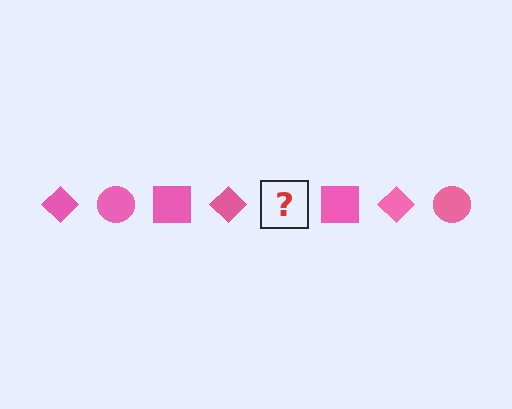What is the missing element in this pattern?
The missing element is a pink circle.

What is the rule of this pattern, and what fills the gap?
The rule is that the pattern cycles through diamond, circle, square shapes in pink. The gap should be filled with a pink circle.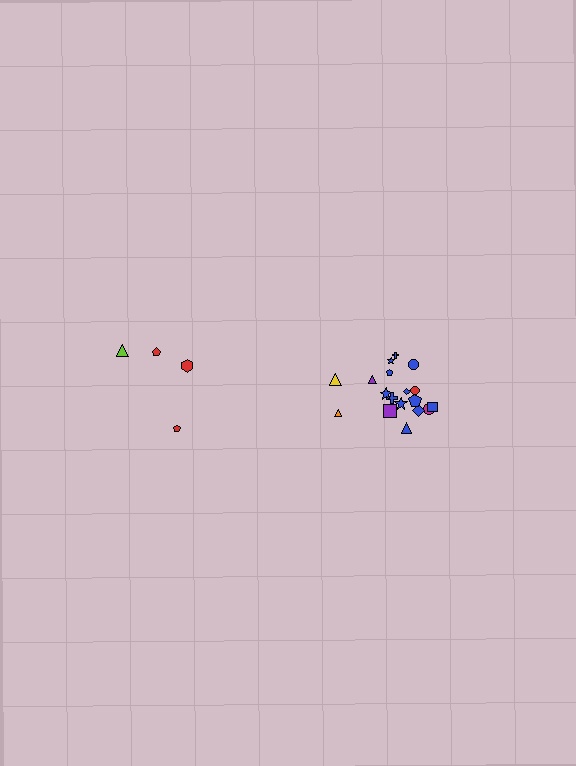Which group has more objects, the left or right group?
The right group.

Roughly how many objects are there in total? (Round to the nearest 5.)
Roughly 20 objects in total.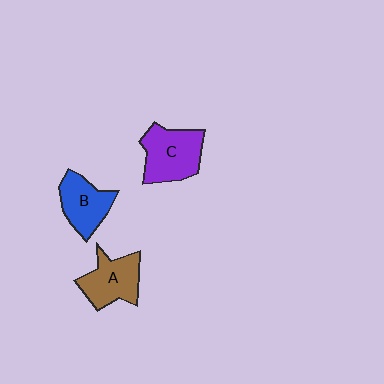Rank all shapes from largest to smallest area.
From largest to smallest: C (purple), A (brown), B (blue).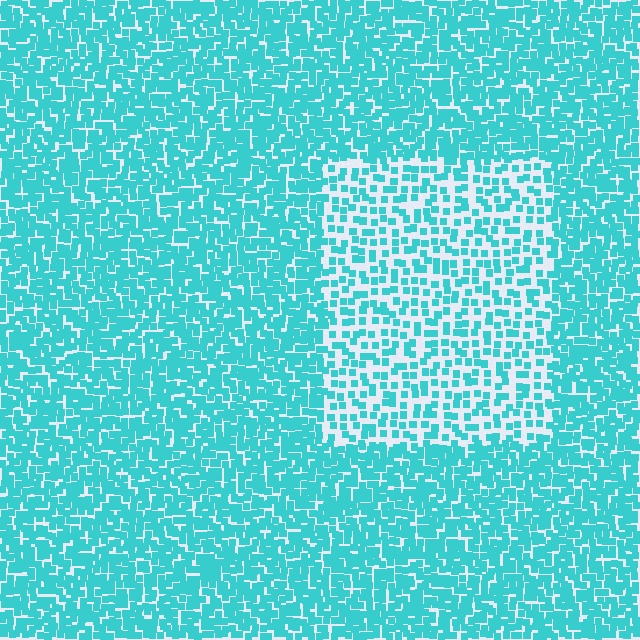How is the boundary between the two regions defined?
The boundary is defined by a change in element density (approximately 2.0x ratio). All elements are the same color, size, and shape.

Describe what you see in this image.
The image contains small cyan elements arranged at two different densities. A rectangle-shaped region is visible where the elements are less densely packed than the surrounding area.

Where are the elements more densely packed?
The elements are more densely packed outside the rectangle boundary.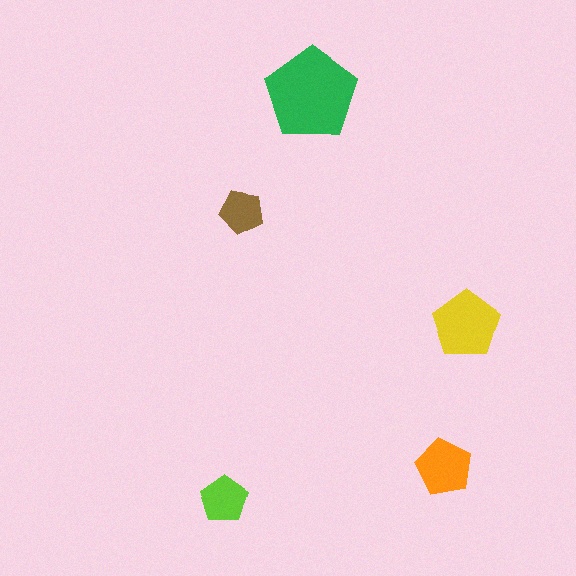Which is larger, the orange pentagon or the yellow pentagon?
The yellow one.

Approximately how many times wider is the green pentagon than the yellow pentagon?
About 1.5 times wider.